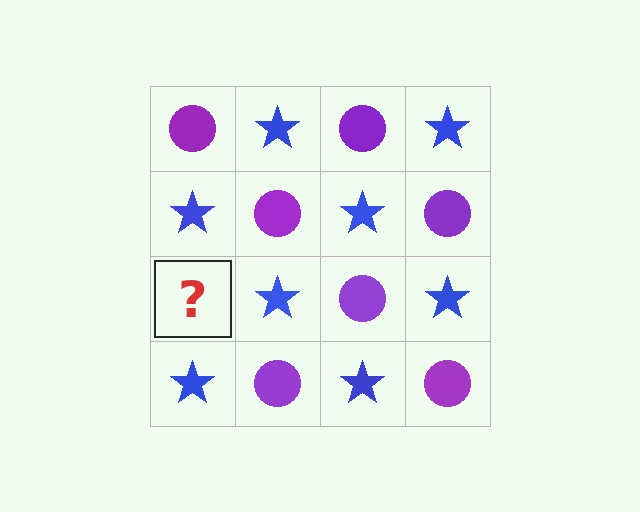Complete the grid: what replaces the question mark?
The question mark should be replaced with a purple circle.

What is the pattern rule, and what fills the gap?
The rule is that it alternates purple circle and blue star in a checkerboard pattern. The gap should be filled with a purple circle.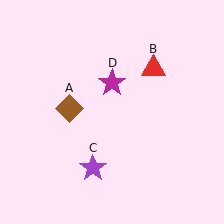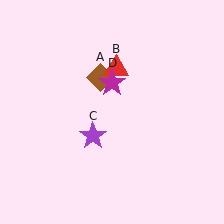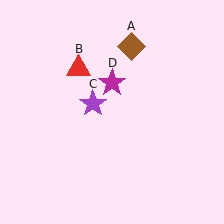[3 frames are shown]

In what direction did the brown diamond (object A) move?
The brown diamond (object A) moved up and to the right.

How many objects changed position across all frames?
3 objects changed position: brown diamond (object A), red triangle (object B), purple star (object C).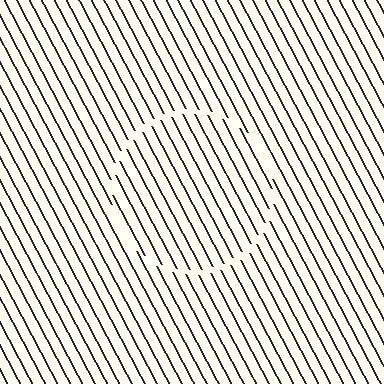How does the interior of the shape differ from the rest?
The interior of the shape contains the same grating, shifted by half a period — the contour is defined by the phase discontinuity where line-ends from the inner and outer gratings abut.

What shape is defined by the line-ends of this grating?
An illusory circle. The interior of the shape contains the same grating, shifted by half a period — the contour is defined by the phase discontinuity where line-ends from the inner and outer gratings abut.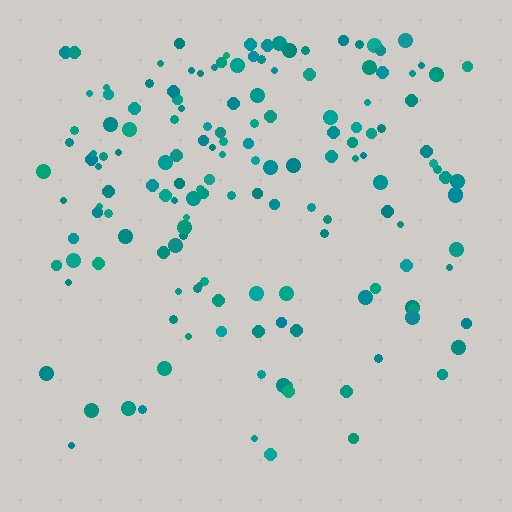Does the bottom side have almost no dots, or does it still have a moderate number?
Still a moderate number, just noticeably fewer than the top.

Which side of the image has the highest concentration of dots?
The top.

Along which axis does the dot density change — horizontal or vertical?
Vertical.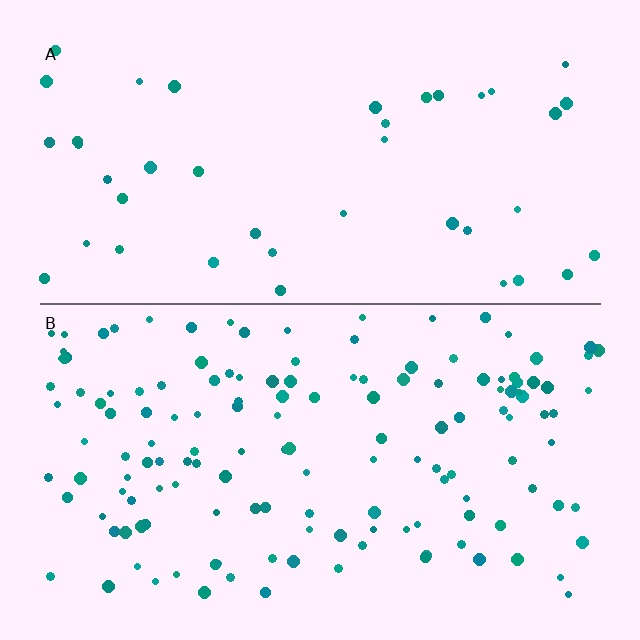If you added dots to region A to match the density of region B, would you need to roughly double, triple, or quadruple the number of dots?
Approximately quadruple.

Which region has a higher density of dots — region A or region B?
B (the bottom).